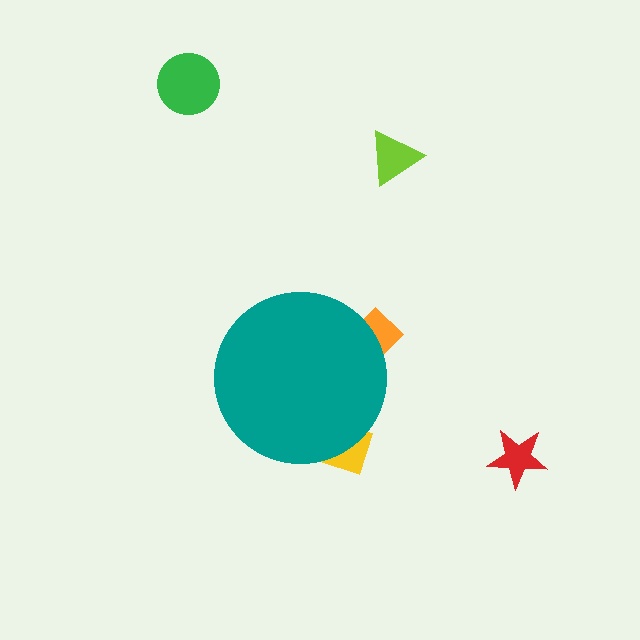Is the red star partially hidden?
No, the red star is fully visible.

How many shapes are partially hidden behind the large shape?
2 shapes are partially hidden.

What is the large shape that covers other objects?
A teal circle.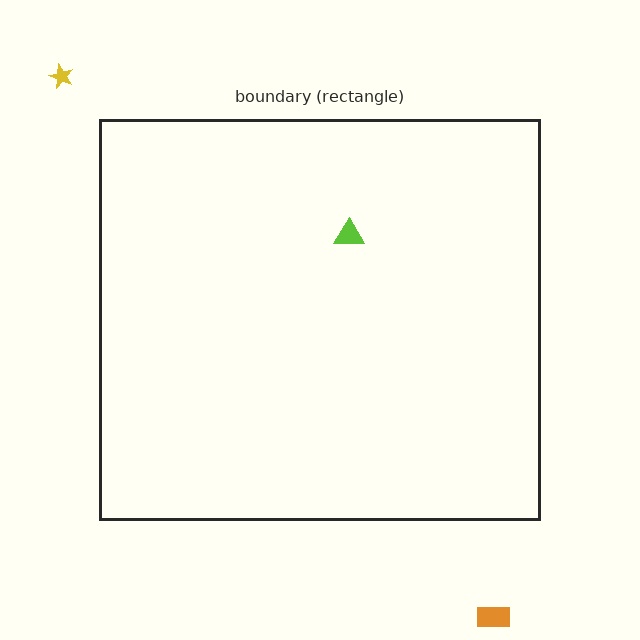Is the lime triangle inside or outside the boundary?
Inside.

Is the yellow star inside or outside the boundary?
Outside.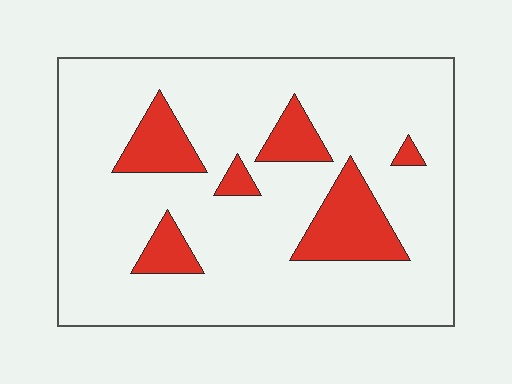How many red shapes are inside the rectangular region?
6.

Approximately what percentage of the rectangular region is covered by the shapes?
Approximately 15%.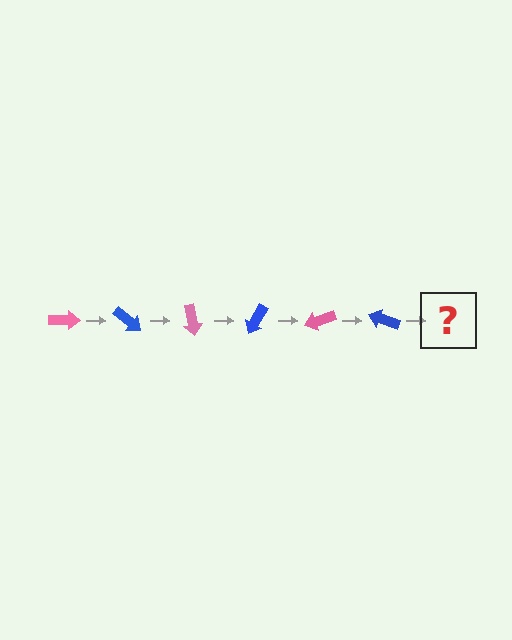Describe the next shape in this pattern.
It should be a pink arrow, rotated 240 degrees from the start.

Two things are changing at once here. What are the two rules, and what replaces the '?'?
The two rules are that it rotates 40 degrees each step and the color cycles through pink and blue. The '?' should be a pink arrow, rotated 240 degrees from the start.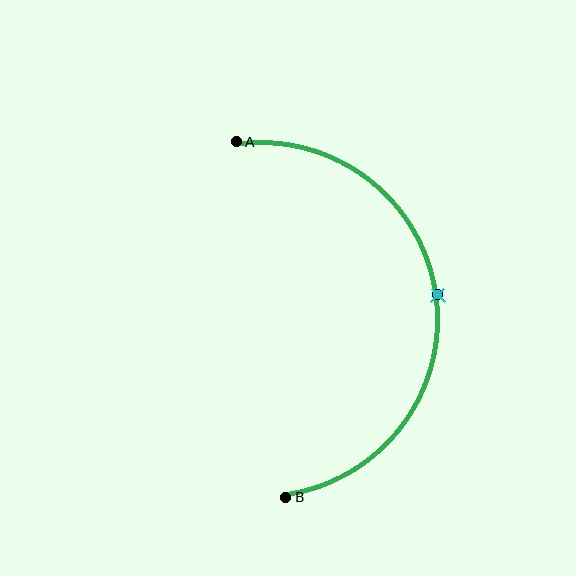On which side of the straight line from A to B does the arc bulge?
The arc bulges to the right of the straight line connecting A and B.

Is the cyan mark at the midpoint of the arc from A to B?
Yes. The cyan mark lies on the arc at equal arc-length from both A and B — it is the arc midpoint.